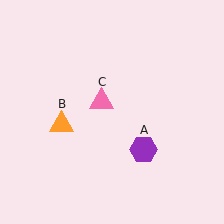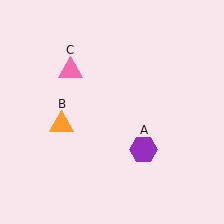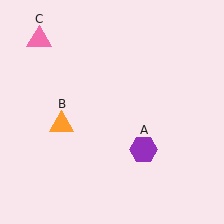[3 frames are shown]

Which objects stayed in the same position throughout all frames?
Purple hexagon (object A) and orange triangle (object B) remained stationary.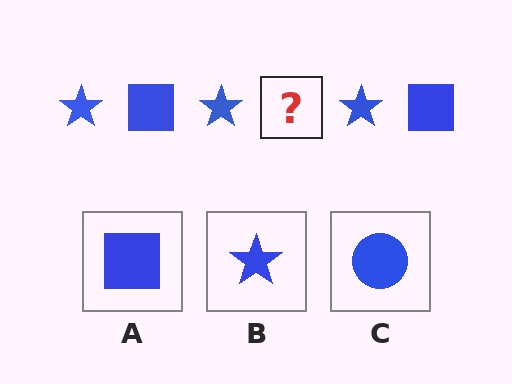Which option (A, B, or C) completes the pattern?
A.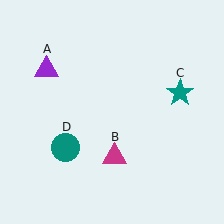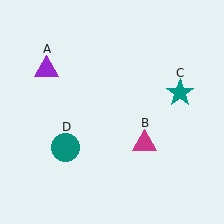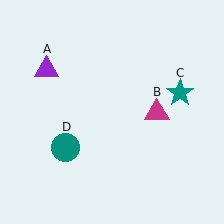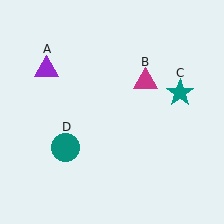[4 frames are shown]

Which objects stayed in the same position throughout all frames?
Purple triangle (object A) and teal star (object C) and teal circle (object D) remained stationary.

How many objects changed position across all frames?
1 object changed position: magenta triangle (object B).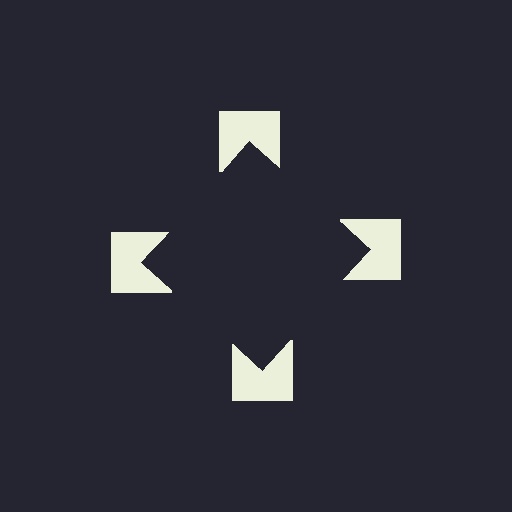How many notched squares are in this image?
There are 4 — one at each vertex of the illusory square.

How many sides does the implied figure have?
4 sides.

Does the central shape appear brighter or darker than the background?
It typically appears slightly darker than the background, even though no actual brightness change is drawn.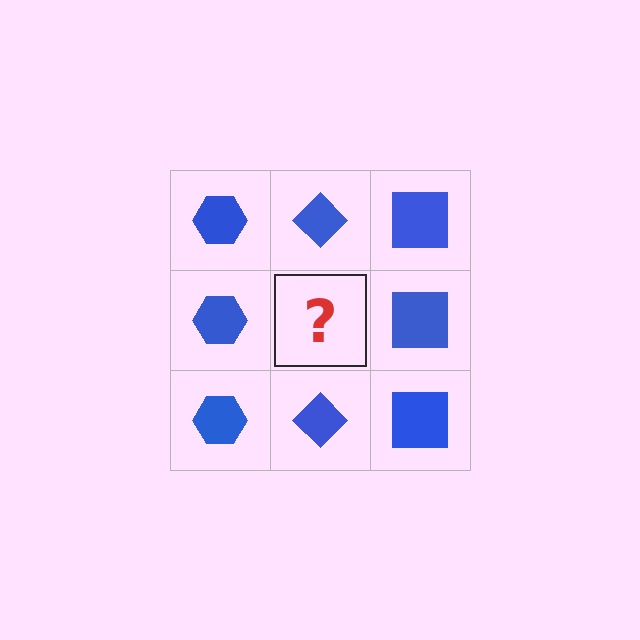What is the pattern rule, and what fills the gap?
The rule is that each column has a consistent shape. The gap should be filled with a blue diamond.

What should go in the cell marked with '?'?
The missing cell should contain a blue diamond.